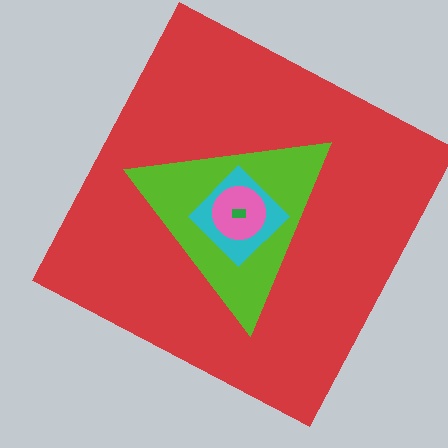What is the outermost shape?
The red square.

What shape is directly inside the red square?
The lime triangle.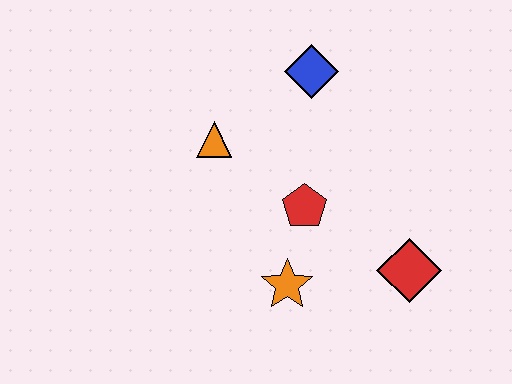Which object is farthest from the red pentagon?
The blue diamond is farthest from the red pentagon.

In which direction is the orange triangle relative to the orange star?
The orange triangle is above the orange star.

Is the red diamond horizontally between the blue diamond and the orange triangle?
No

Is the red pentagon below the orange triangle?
Yes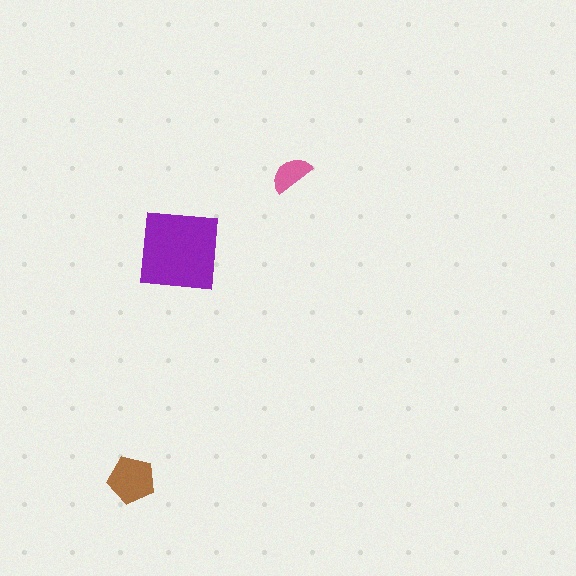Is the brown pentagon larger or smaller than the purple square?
Smaller.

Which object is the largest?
The purple square.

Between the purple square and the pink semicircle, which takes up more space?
The purple square.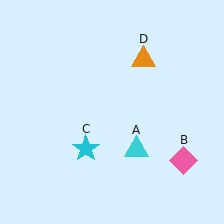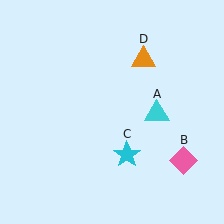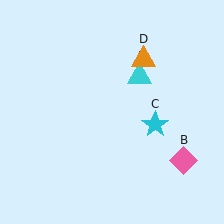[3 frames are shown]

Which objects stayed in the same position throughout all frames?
Pink diamond (object B) and orange triangle (object D) remained stationary.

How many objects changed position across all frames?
2 objects changed position: cyan triangle (object A), cyan star (object C).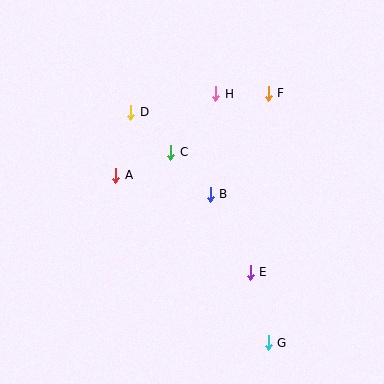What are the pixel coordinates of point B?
Point B is at (210, 194).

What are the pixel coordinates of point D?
Point D is at (131, 112).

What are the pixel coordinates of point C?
Point C is at (171, 152).